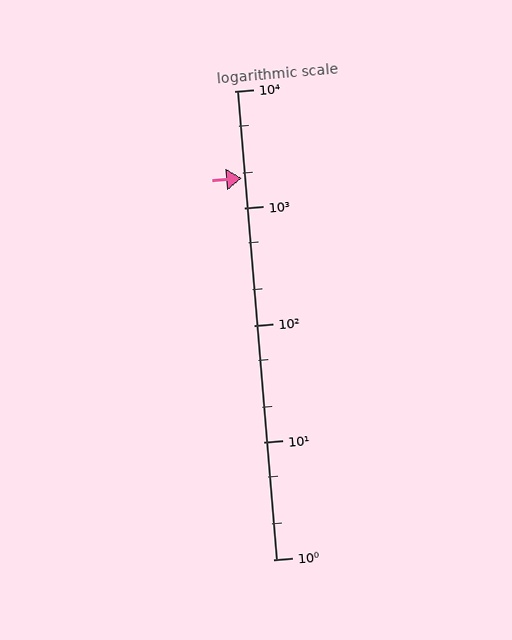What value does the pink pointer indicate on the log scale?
The pointer indicates approximately 1800.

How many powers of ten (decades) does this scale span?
The scale spans 4 decades, from 1 to 10000.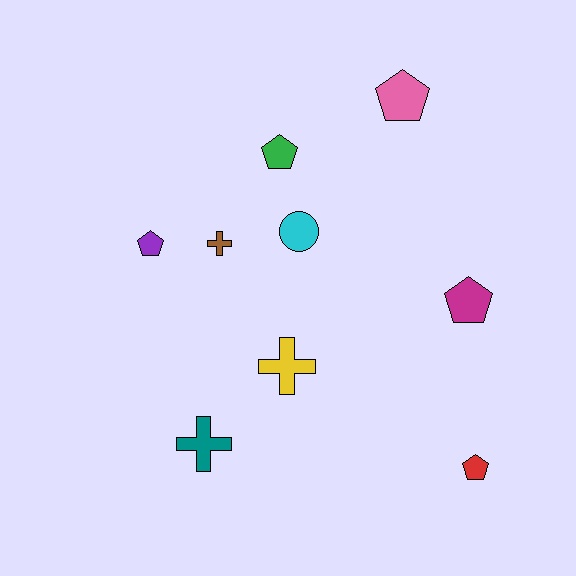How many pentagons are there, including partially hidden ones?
There are 5 pentagons.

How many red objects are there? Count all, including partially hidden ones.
There is 1 red object.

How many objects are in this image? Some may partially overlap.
There are 9 objects.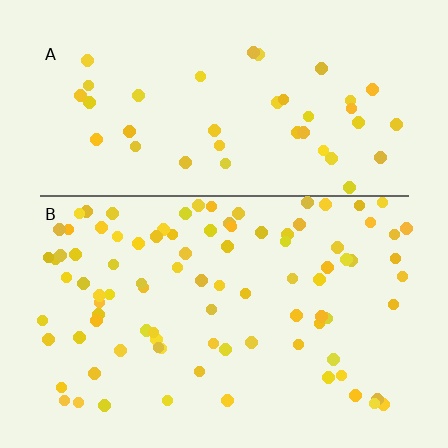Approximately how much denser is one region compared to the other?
Approximately 2.2× — region B over region A.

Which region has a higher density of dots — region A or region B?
B (the bottom).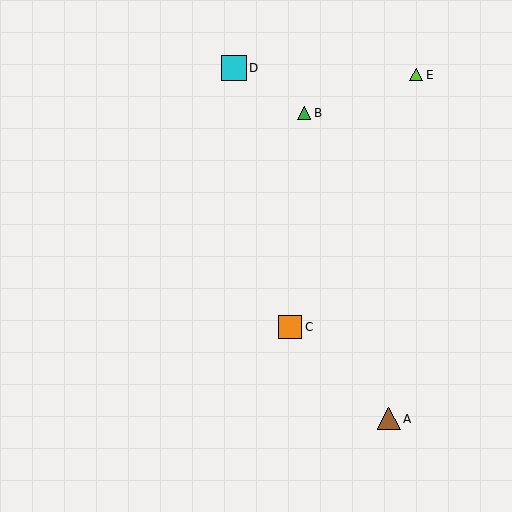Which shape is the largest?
The cyan square (labeled D) is the largest.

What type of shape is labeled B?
Shape B is a green triangle.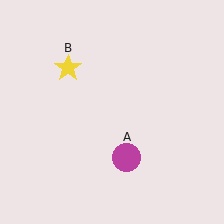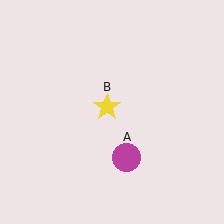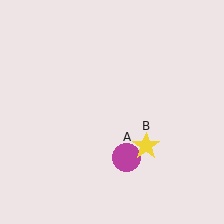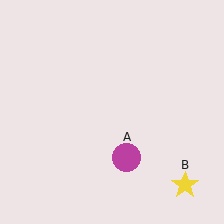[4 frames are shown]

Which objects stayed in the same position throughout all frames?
Magenta circle (object A) remained stationary.